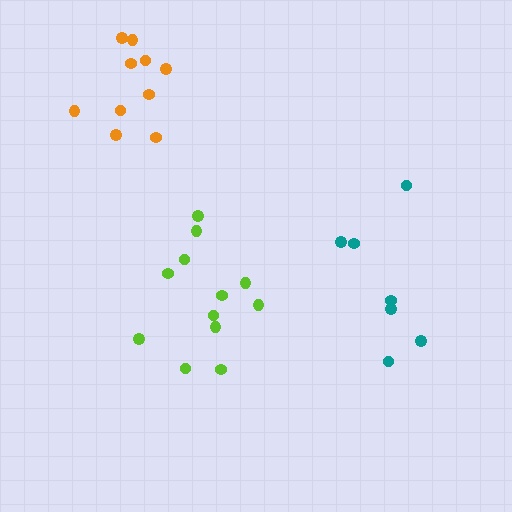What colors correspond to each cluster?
The clusters are colored: teal, orange, lime.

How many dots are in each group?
Group 1: 7 dots, Group 2: 10 dots, Group 3: 12 dots (29 total).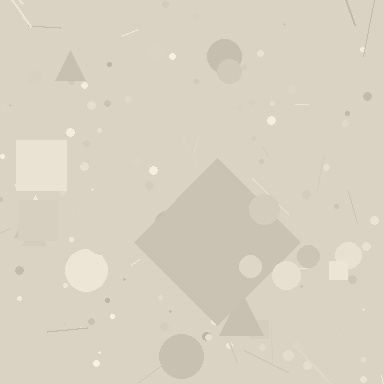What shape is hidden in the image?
A diamond is hidden in the image.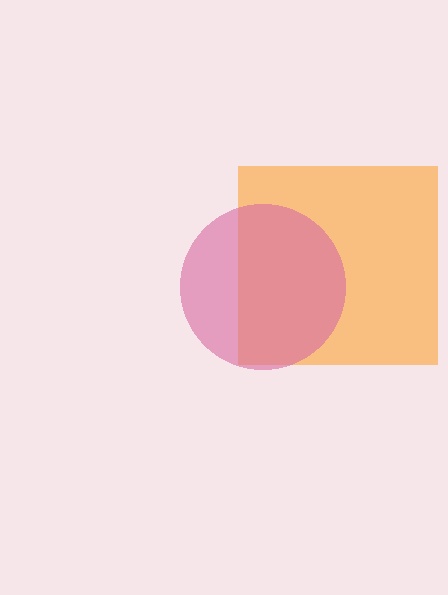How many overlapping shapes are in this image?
There are 2 overlapping shapes in the image.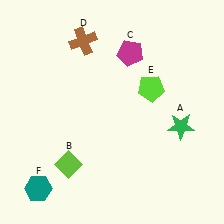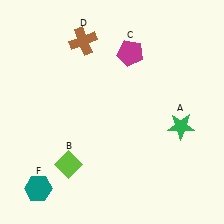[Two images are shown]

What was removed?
The lime pentagon (E) was removed in Image 2.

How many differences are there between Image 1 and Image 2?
There is 1 difference between the two images.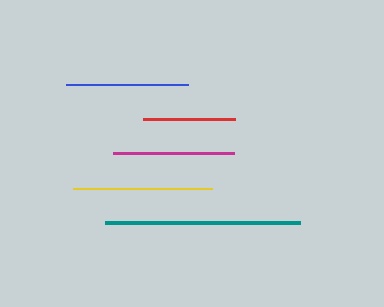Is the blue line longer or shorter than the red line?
The blue line is longer than the red line.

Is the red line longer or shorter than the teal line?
The teal line is longer than the red line.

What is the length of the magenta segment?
The magenta segment is approximately 121 pixels long.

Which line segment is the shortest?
The red line is the shortest at approximately 92 pixels.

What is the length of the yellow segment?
The yellow segment is approximately 139 pixels long.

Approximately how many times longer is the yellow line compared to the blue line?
The yellow line is approximately 1.1 times the length of the blue line.